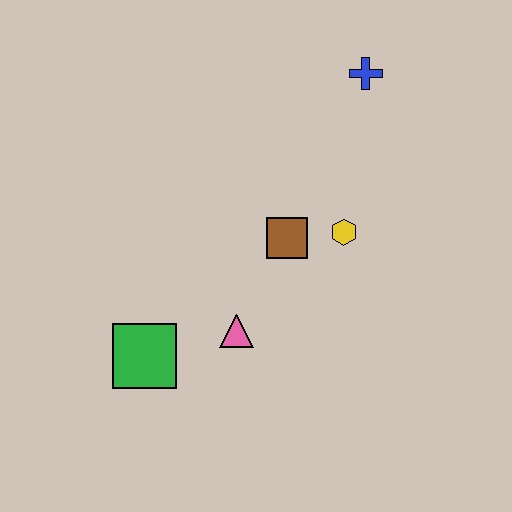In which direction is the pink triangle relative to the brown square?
The pink triangle is below the brown square.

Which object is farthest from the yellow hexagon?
The green square is farthest from the yellow hexagon.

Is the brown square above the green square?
Yes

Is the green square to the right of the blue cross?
No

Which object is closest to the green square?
The pink triangle is closest to the green square.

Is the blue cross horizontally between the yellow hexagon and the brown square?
No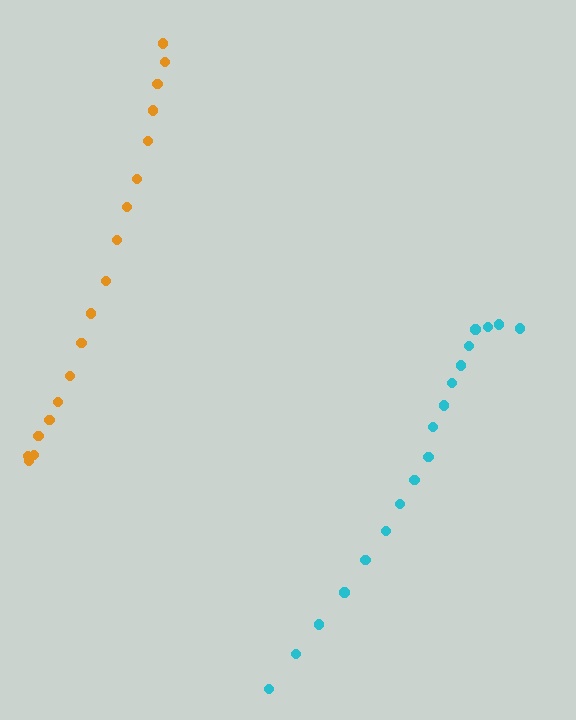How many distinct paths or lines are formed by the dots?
There are 2 distinct paths.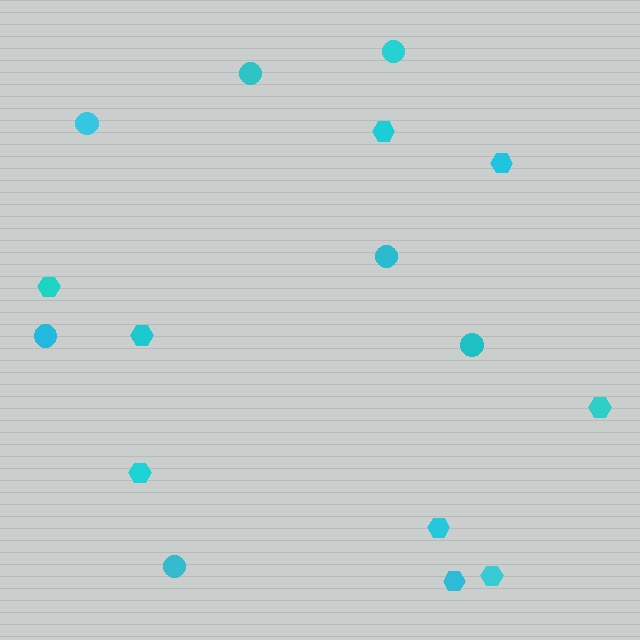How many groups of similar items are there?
There are 2 groups: one group of circles (7) and one group of hexagons (9).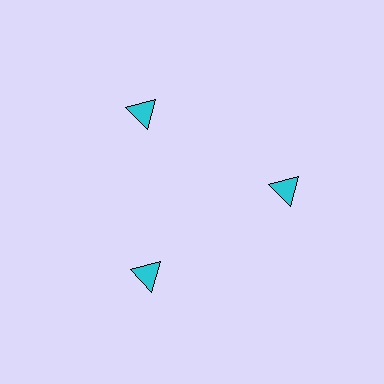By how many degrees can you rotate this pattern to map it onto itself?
The pattern maps onto itself every 120 degrees of rotation.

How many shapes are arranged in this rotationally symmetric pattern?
There are 3 shapes, arranged in 3 groups of 1.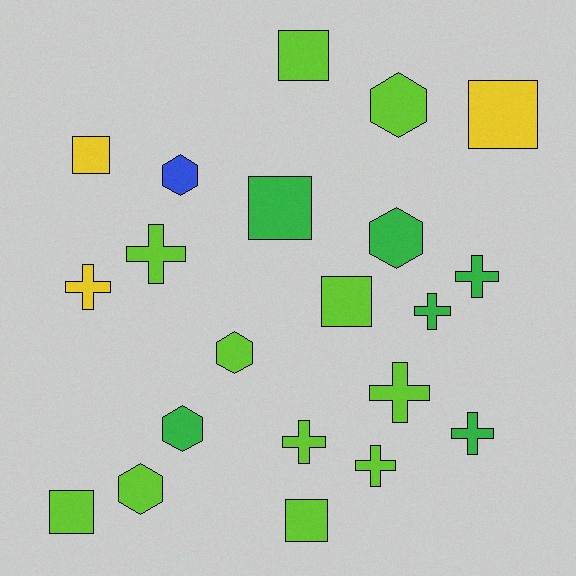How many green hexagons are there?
There are 2 green hexagons.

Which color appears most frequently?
Lime, with 11 objects.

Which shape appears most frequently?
Cross, with 8 objects.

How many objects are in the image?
There are 21 objects.